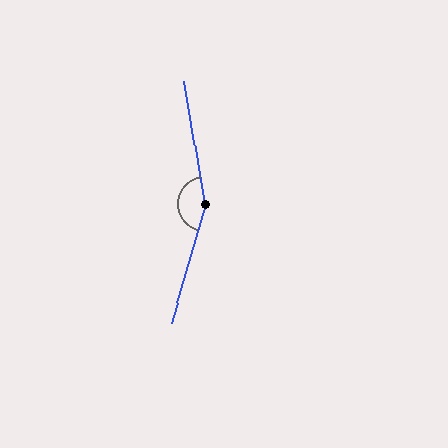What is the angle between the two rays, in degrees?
Approximately 155 degrees.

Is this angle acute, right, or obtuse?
It is obtuse.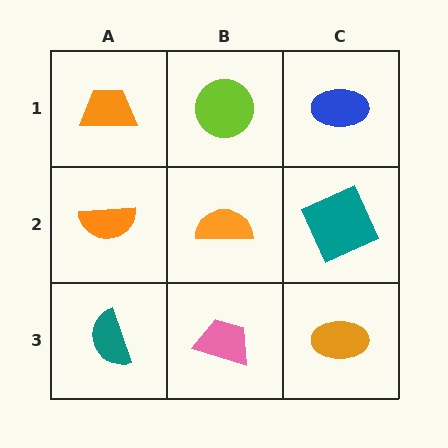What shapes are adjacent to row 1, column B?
An orange semicircle (row 2, column B), an orange trapezoid (row 1, column A), a blue ellipse (row 1, column C).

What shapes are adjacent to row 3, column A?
An orange semicircle (row 2, column A), a pink trapezoid (row 3, column B).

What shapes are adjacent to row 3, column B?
An orange semicircle (row 2, column B), a teal semicircle (row 3, column A), an orange ellipse (row 3, column C).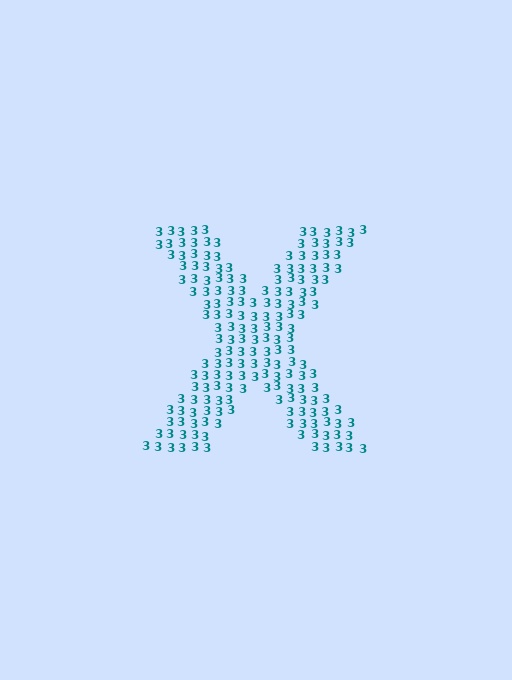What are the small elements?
The small elements are digit 3's.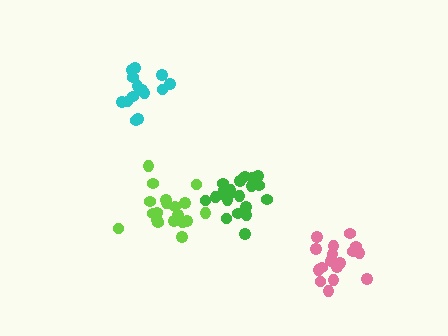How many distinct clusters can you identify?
There are 4 distinct clusters.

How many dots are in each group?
Group 1: 21 dots, Group 2: 20 dots, Group 3: 15 dots, Group 4: 18 dots (74 total).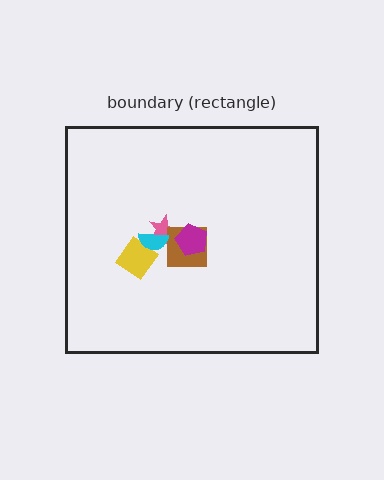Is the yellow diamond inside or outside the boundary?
Inside.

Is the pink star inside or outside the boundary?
Inside.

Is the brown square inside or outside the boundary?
Inside.